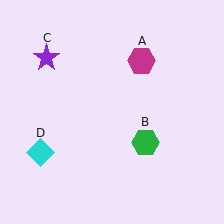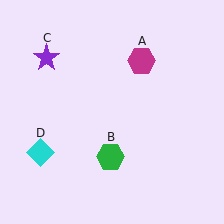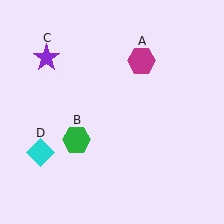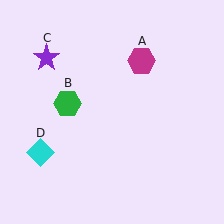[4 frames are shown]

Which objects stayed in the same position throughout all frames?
Magenta hexagon (object A) and purple star (object C) and cyan diamond (object D) remained stationary.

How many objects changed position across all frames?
1 object changed position: green hexagon (object B).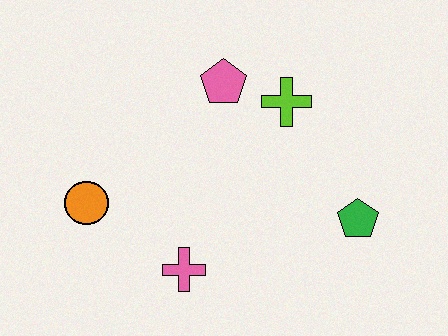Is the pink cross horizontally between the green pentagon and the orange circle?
Yes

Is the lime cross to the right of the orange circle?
Yes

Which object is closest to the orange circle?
The pink cross is closest to the orange circle.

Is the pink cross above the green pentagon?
No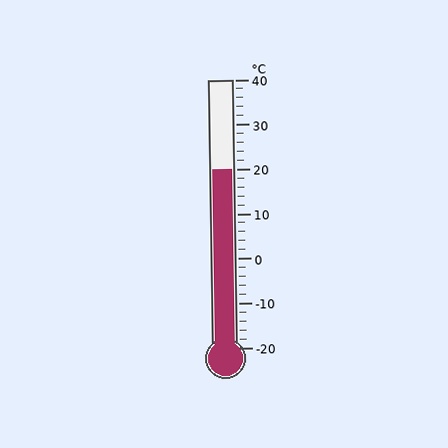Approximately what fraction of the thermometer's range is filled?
The thermometer is filled to approximately 65% of its range.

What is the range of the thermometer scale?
The thermometer scale ranges from -20°C to 40°C.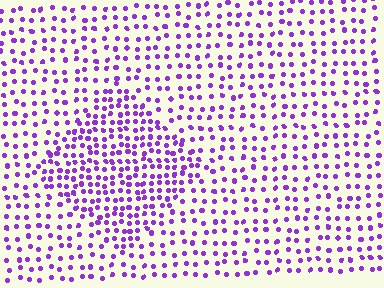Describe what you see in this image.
The image contains small purple elements arranged at two different densities. A diamond-shaped region is visible where the elements are more densely packed than the surrounding area.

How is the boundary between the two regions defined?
The boundary is defined by a change in element density (approximately 1.8x ratio). All elements are the same color, size, and shape.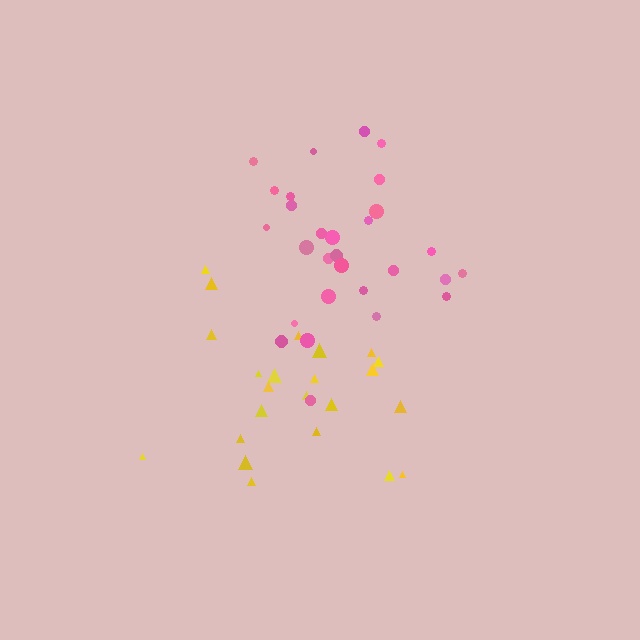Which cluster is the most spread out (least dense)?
Yellow.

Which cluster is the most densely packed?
Pink.